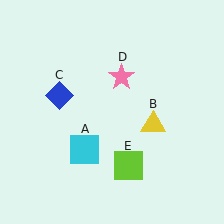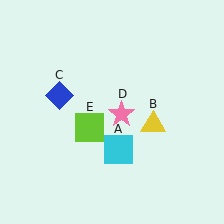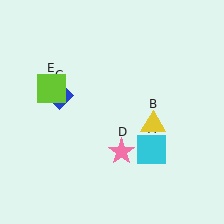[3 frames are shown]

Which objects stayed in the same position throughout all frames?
Yellow triangle (object B) and blue diamond (object C) remained stationary.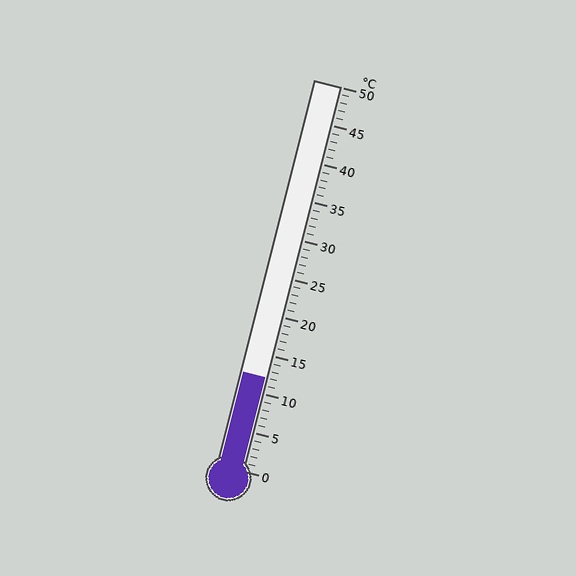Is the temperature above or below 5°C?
The temperature is above 5°C.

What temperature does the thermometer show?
The thermometer shows approximately 12°C.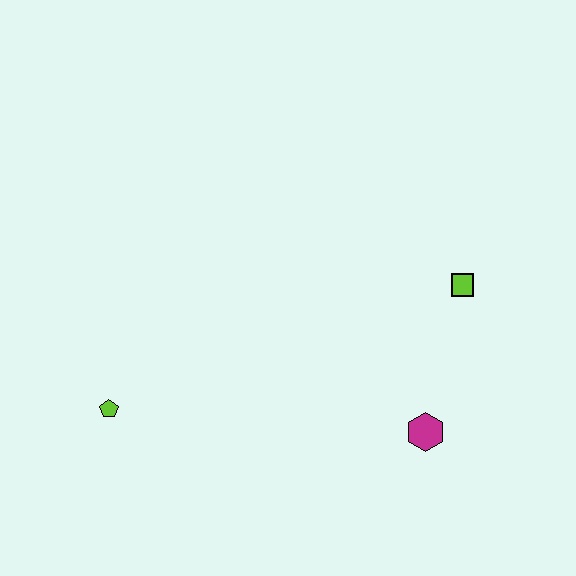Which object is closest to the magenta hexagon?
The lime square is closest to the magenta hexagon.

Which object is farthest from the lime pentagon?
The lime square is farthest from the lime pentagon.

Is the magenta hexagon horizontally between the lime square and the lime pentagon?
Yes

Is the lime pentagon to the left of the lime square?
Yes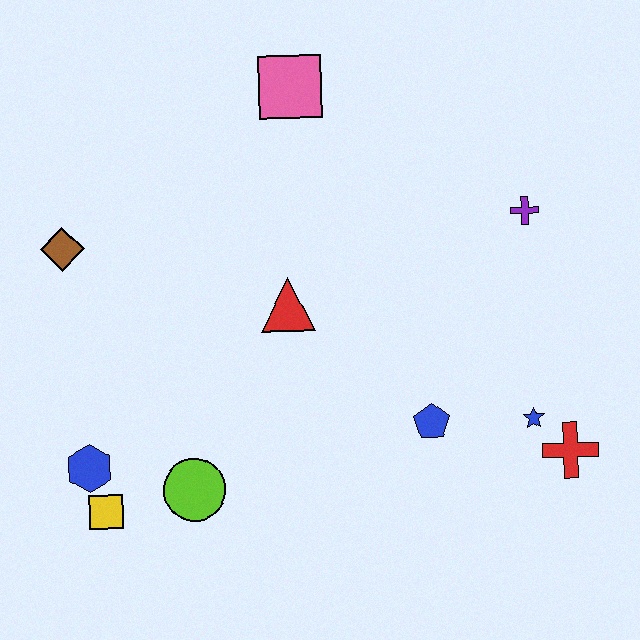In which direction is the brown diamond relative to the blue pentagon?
The brown diamond is to the left of the blue pentagon.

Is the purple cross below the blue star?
No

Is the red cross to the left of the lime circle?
No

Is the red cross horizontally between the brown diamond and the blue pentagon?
No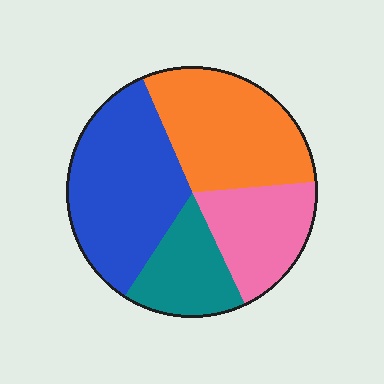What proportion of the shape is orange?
Orange takes up about one third (1/3) of the shape.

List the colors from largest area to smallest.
From largest to smallest: blue, orange, pink, teal.